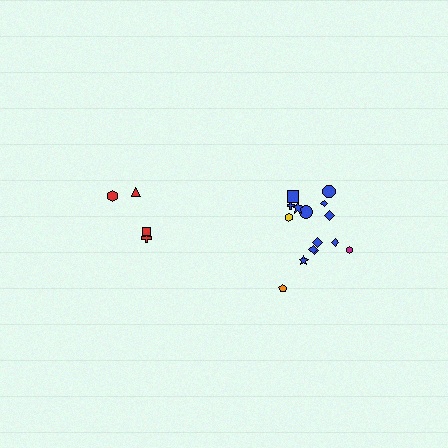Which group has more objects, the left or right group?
The right group.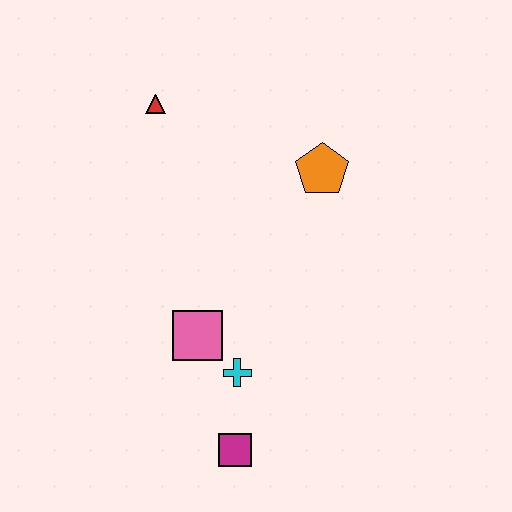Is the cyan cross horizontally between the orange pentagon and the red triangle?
Yes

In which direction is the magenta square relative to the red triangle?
The magenta square is below the red triangle.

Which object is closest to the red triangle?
The orange pentagon is closest to the red triangle.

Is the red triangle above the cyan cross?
Yes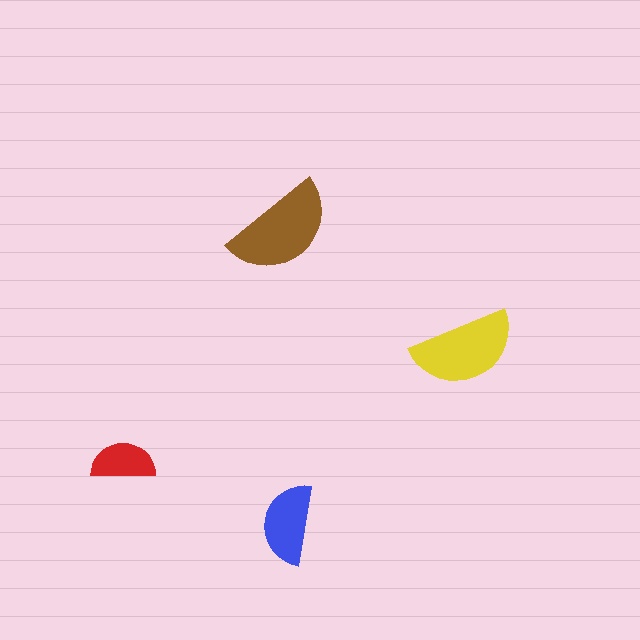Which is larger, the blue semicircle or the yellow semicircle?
The yellow one.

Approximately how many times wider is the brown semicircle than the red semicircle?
About 1.5 times wider.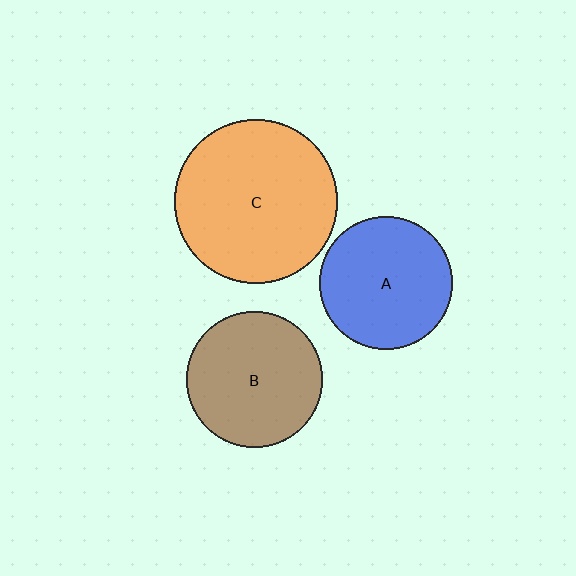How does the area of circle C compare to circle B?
Approximately 1.5 times.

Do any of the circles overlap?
No, none of the circles overlap.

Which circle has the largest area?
Circle C (orange).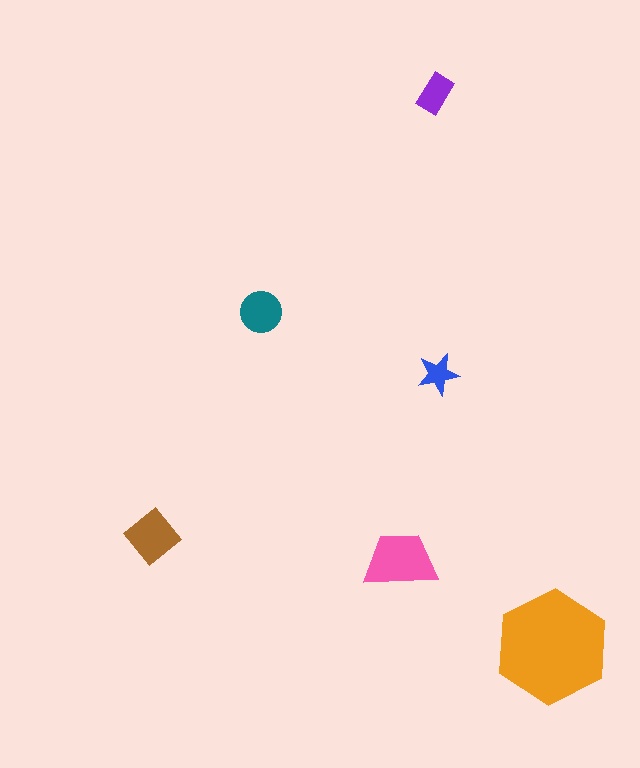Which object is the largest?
The orange hexagon.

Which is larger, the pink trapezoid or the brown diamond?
The pink trapezoid.